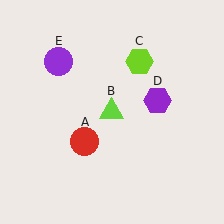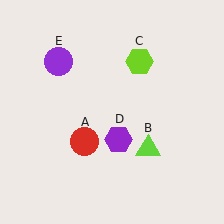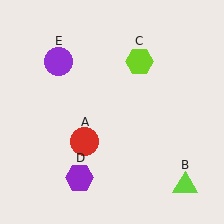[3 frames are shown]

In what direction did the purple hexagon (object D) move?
The purple hexagon (object D) moved down and to the left.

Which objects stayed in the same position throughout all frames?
Red circle (object A) and lime hexagon (object C) and purple circle (object E) remained stationary.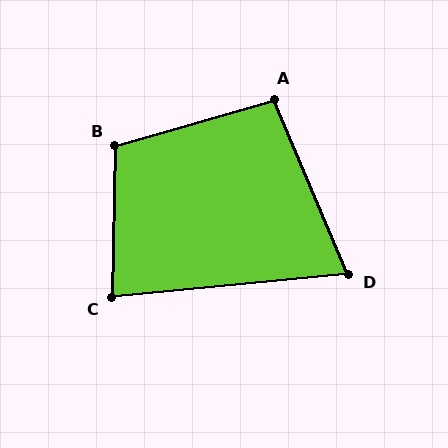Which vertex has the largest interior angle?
B, at approximately 107 degrees.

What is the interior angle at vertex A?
Approximately 97 degrees (obtuse).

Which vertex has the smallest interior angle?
D, at approximately 73 degrees.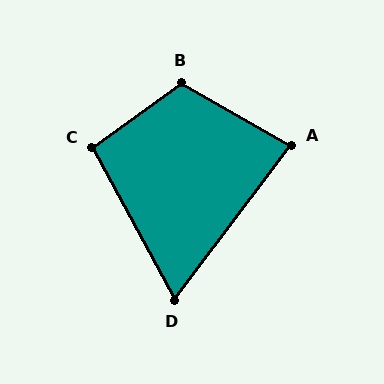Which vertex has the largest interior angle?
B, at approximately 115 degrees.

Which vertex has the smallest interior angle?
D, at approximately 65 degrees.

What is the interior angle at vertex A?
Approximately 83 degrees (acute).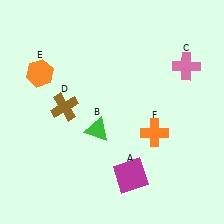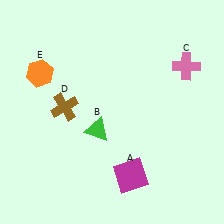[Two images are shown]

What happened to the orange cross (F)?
The orange cross (F) was removed in Image 2. It was in the bottom-right area of Image 1.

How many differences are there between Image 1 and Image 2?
There is 1 difference between the two images.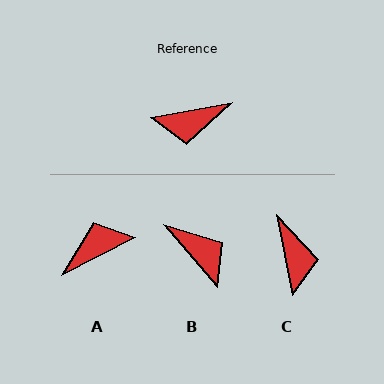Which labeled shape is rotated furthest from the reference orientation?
A, about 163 degrees away.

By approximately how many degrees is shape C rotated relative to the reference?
Approximately 91 degrees counter-clockwise.